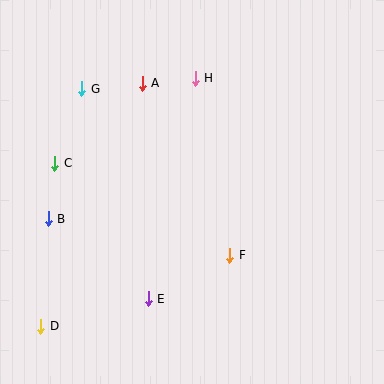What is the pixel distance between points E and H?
The distance between E and H is 226 pixels.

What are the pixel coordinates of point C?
Point C is at (55, 163).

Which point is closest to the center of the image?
Point F at (230, 255) is closest to the center.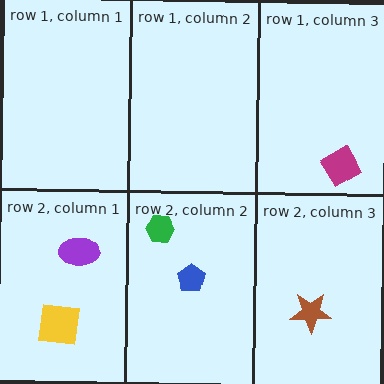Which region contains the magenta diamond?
The row 1, column 3 region.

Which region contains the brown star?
The row 2, column 3 region.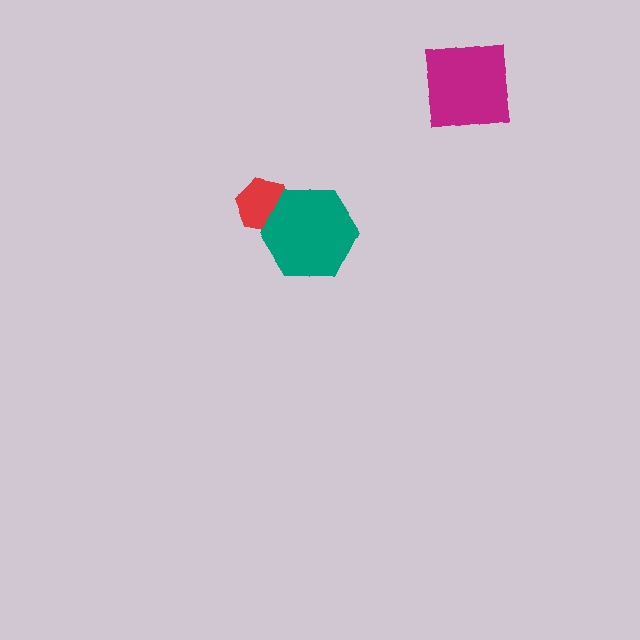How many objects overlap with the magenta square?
0 objects overlap with the magenta square.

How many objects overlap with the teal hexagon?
1 object overlaps with the teal hexagon.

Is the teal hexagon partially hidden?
No, no other shape covers it.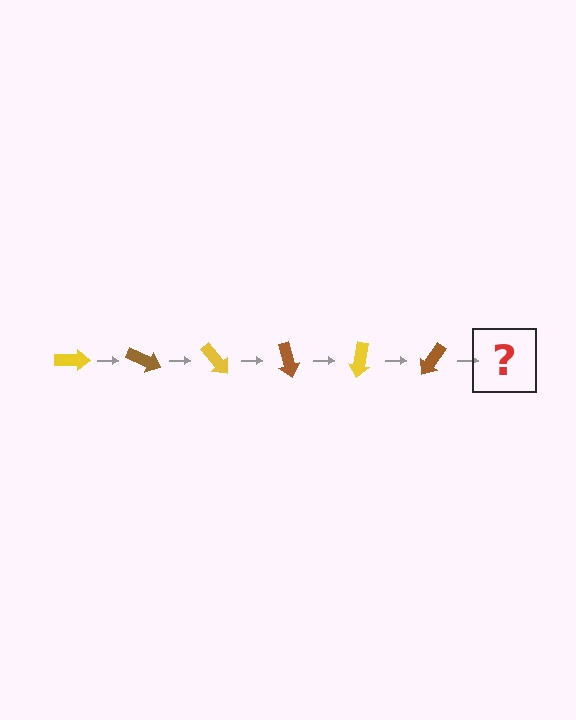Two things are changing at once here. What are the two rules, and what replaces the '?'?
The two rules are that it rotates 25 degrees each step and the color cycles through yellow and brown. The '?' should be a yellow arrow, rotated 150 degrees from the start.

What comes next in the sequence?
The next element should be a yellow arrow, rotated 150 degrees from the start.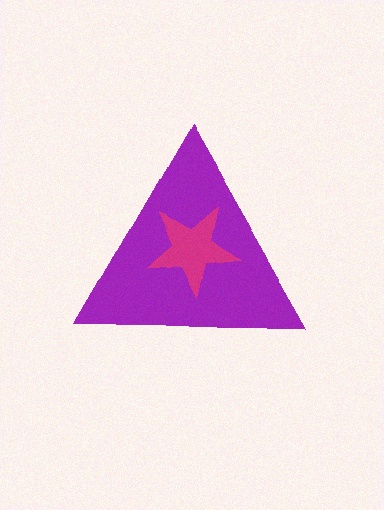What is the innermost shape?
The magenta star.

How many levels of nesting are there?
2.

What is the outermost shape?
The purple triangle.